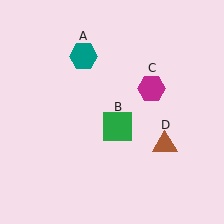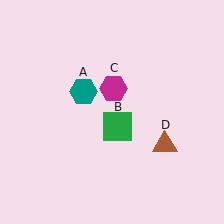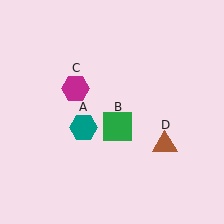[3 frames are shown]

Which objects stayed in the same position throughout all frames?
Green square (object B) and brown triangle (object D) remained stationary.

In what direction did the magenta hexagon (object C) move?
The magenta hexagon (object C) moved left.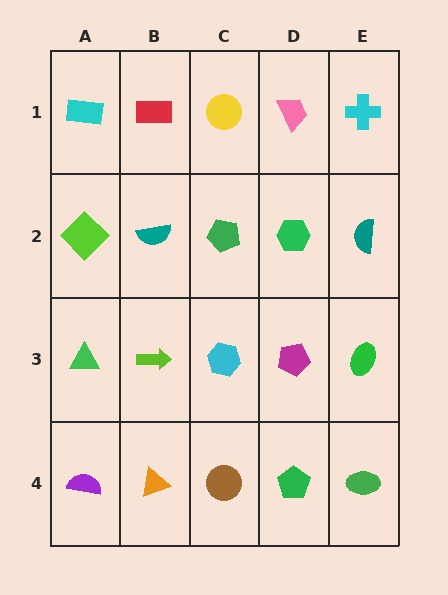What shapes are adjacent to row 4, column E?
A green ellipse (row 3, column E), a green pentagon (row 4, column D).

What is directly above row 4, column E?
A green ellipse.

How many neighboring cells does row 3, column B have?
4.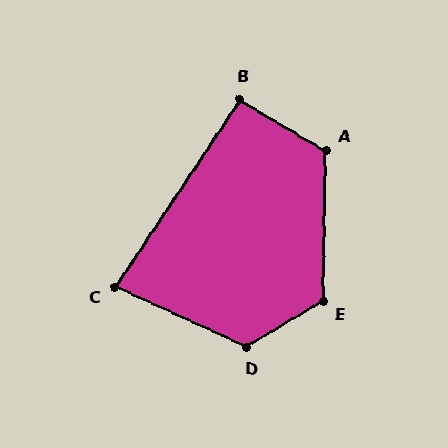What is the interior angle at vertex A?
Approximately 120 degrees (obtuse).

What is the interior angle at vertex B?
Approximately 93 degrees (approximately right).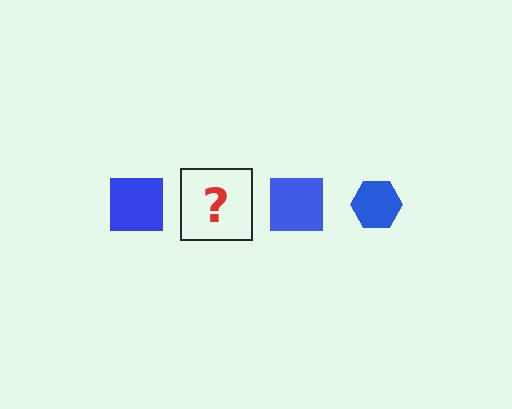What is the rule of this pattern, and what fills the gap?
The rule is that the pattern cycles through square, hexagon shapes in blue. The gap should be filled with a blue hexagon.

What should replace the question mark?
The question mark should be replaced with a blue hexagon.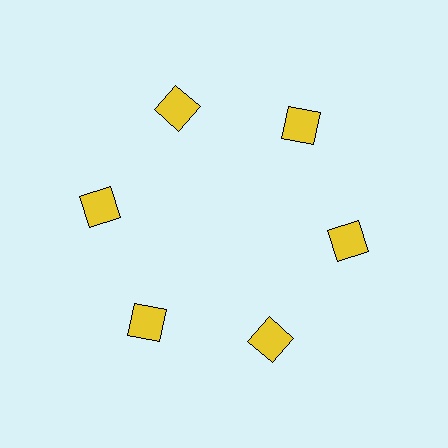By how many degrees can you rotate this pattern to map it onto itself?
The pattern maps onto itself every 60 degrees of rotation.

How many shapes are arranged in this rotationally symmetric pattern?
There are 6 shapes, arranged in 6 groups of 1.